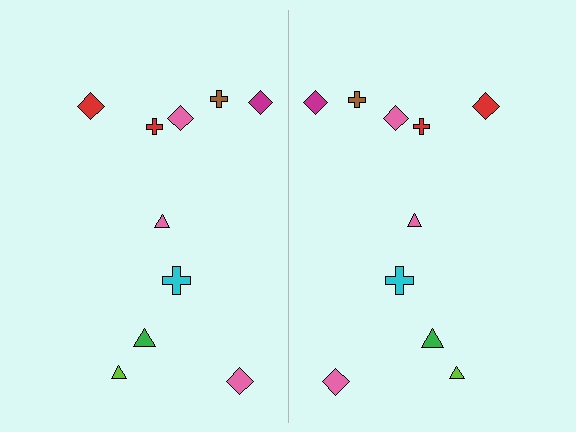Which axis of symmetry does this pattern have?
The pattern has a vertical axis of symmetry running through the center of the image.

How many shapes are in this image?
There are 20 shapes in this image.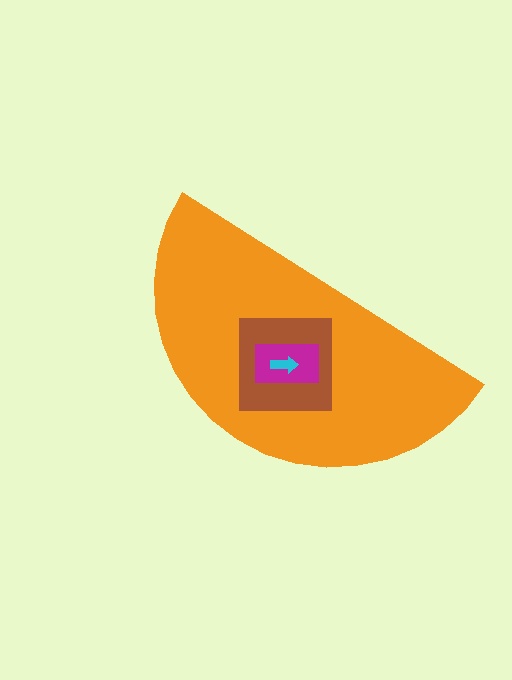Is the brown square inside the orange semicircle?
Yes.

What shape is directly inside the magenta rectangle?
The cyan arrow.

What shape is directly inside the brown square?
The magenta rectangle.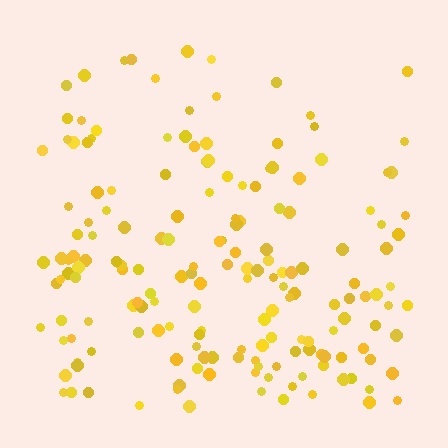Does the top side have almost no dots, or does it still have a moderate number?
Still a moderate number, just noticeably fewer than the bottom.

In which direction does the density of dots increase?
From top to bottom, with the bottom side densest.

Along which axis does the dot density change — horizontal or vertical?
Vertical.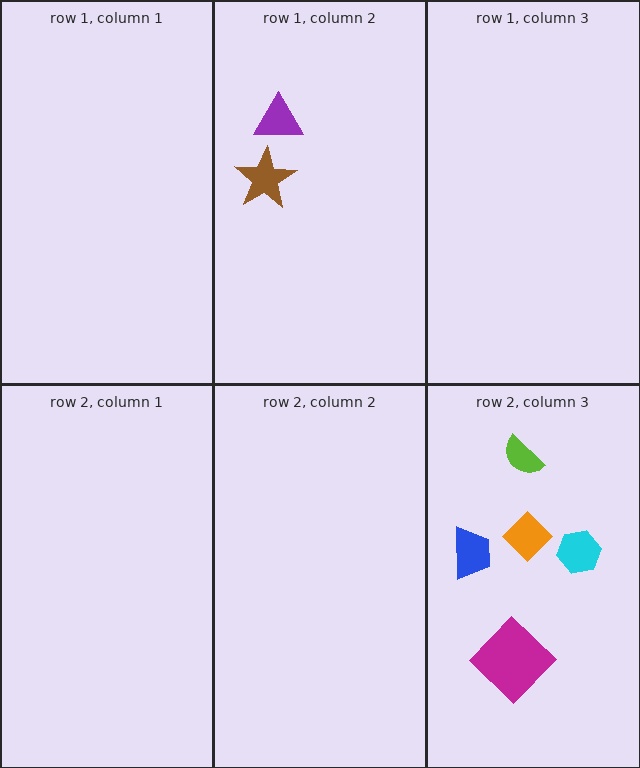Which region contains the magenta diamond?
The row 2, column 3 region.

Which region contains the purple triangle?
The row 1, column 2 region.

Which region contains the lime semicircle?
The row 2, column 3 region.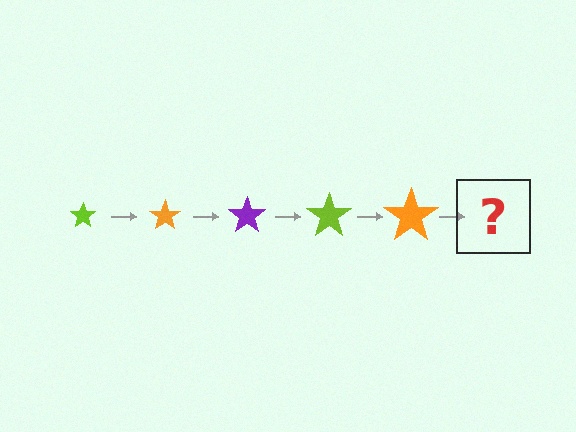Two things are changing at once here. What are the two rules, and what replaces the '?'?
The two rules are that the star grows larger each step and the color cycles through lime, orange, and purple. The '?' should be a purple star, larger than the previous one.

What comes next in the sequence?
The next element should be a purple star, larger than the previous one.